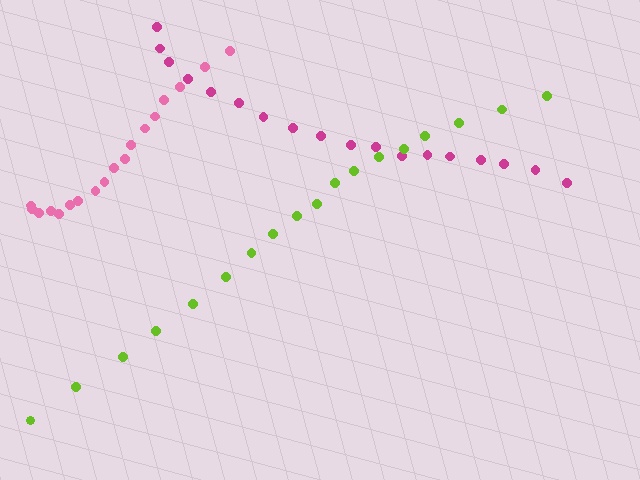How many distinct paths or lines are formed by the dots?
There are 3 distinct paths.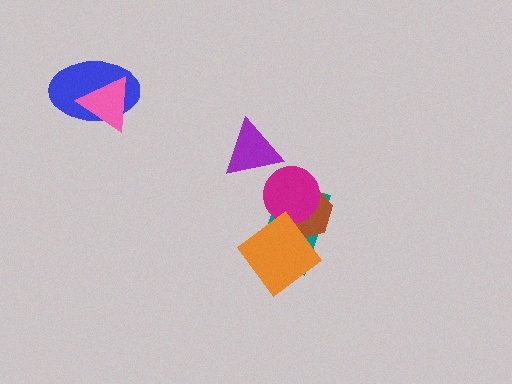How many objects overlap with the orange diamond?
3 objects overlap with the orange diamond.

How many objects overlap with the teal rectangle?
3 objects overlap with the teal rectangle.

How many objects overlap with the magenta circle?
3 objects overlap with the magenta circle.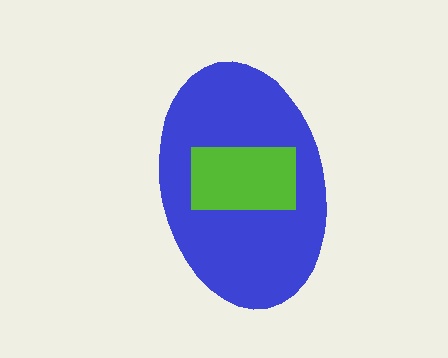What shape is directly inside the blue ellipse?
The lime rectangle.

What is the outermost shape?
The blue ellipse.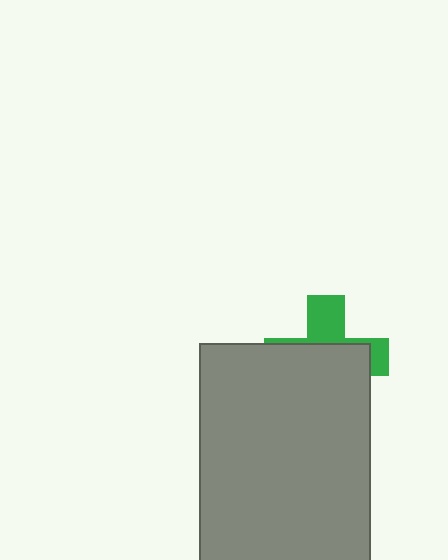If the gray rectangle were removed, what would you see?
You would see the complete green cross.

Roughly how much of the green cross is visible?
A small part of it is visible (roughly 36%).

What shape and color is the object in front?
The object in front is a gray rectangle.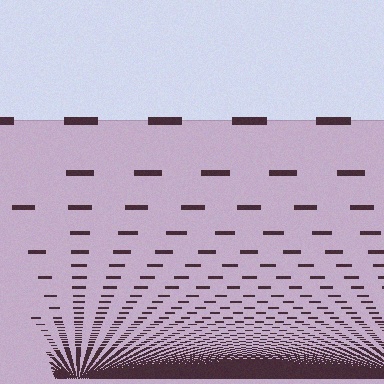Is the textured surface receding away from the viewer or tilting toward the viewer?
The surface appears to tilt toward the viewer. Texture elements get larger and sparser toward the top.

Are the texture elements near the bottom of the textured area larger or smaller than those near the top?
Smaller. The gradient is inverted — elements near the bottom are smaller and denser.